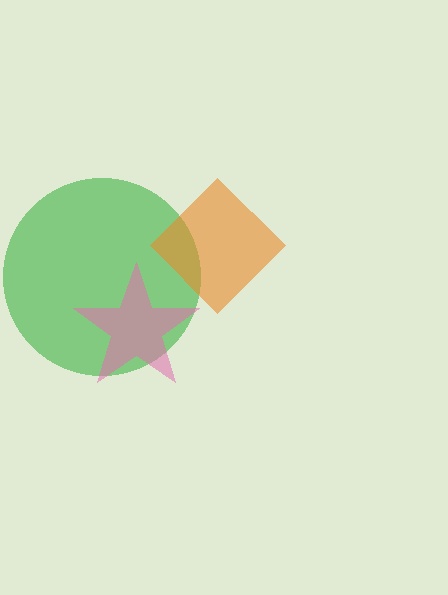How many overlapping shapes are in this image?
There are 3 overlapping shapes in the image.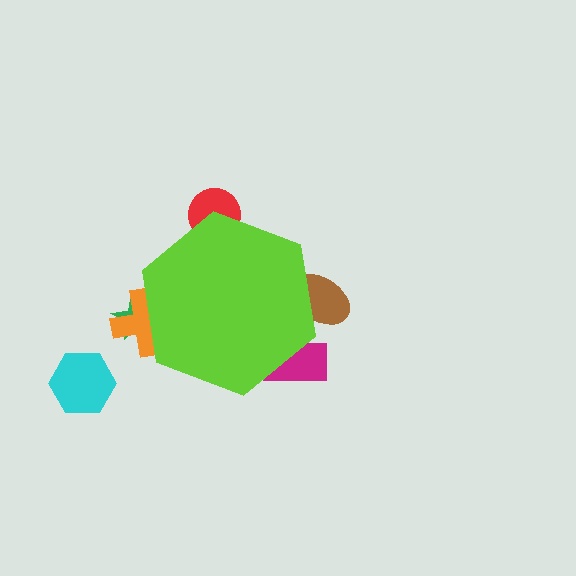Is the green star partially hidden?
Yes, the green star is partially hidden behind the lime hexagon.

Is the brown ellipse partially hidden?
Yes, the brown ellipse is partially hidden behind the lime hexagon.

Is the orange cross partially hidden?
Yes, the orange cross is partially hidden behind the lime hexagon.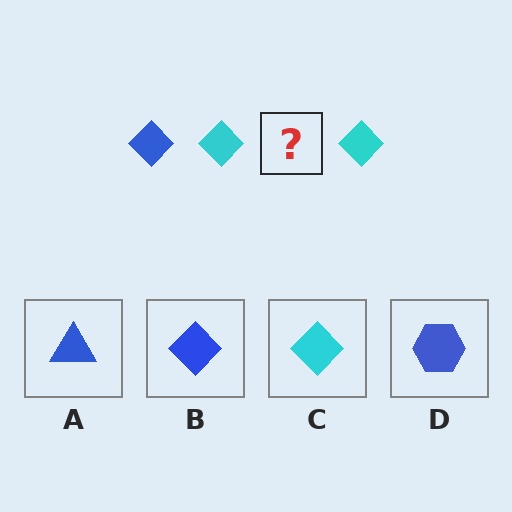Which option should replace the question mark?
Option B.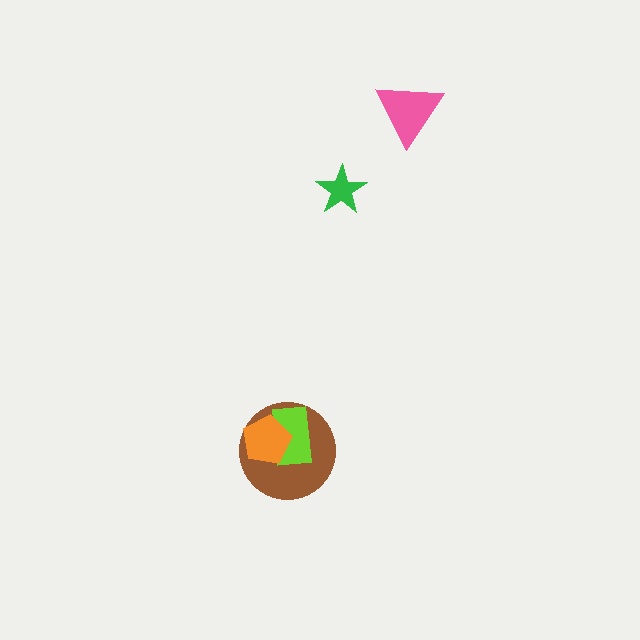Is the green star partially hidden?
No, no other shape covers it.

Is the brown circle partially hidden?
Yes, it is partially covered by another shape.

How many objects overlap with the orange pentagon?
2 objects overlap with the orange pentagon.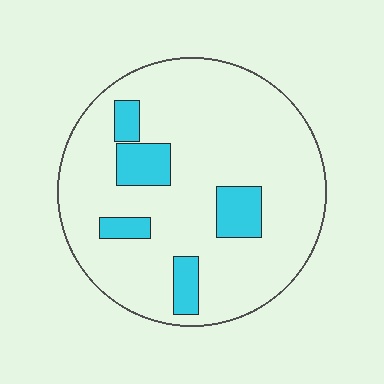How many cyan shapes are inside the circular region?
5.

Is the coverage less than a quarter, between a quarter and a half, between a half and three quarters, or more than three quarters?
Less than a quarter.